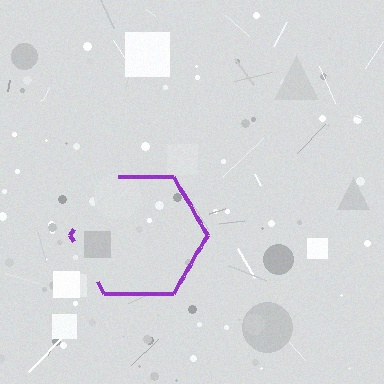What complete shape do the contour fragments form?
The contour fragments form a hexagon.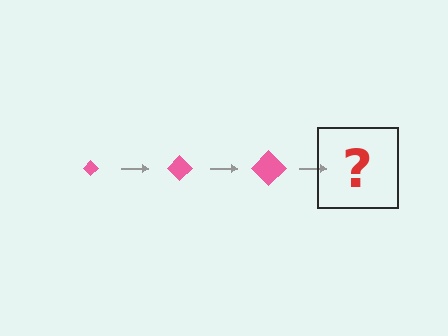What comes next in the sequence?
The next element should be a pink diamond, larger than the previous one.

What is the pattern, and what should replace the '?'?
The pattern is that the diamond gets progressively larger each step. The '?' should be a pink diamond, larger than the previous one.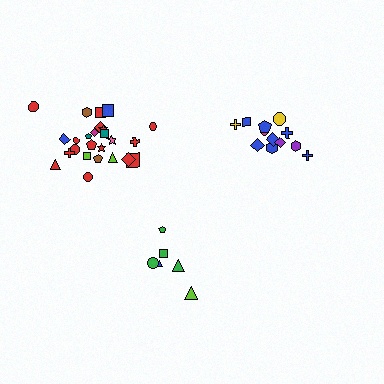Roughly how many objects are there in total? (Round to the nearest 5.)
Roughly 45 objects in total.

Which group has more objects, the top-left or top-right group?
The top-left group.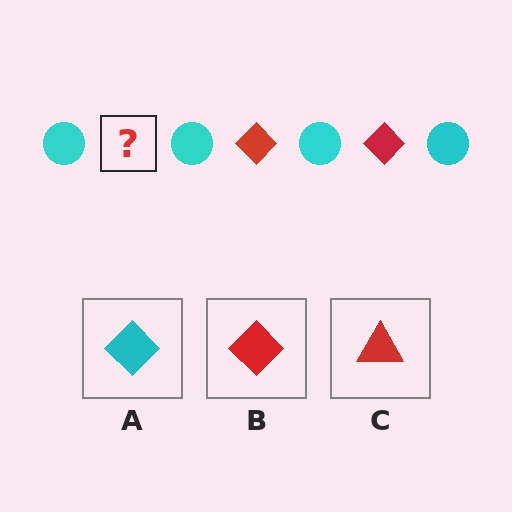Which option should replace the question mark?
Option B.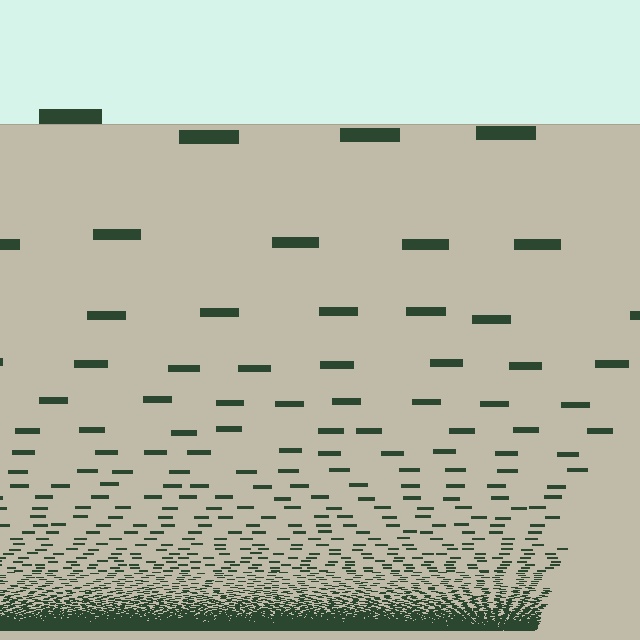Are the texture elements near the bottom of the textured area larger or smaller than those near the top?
Smaller. The gradient is inverted — elements near the bottom are smaller and denser.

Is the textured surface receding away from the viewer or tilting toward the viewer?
The surface appears to tilt toward the viewer. Texture elements get larger and sparser toward the top.